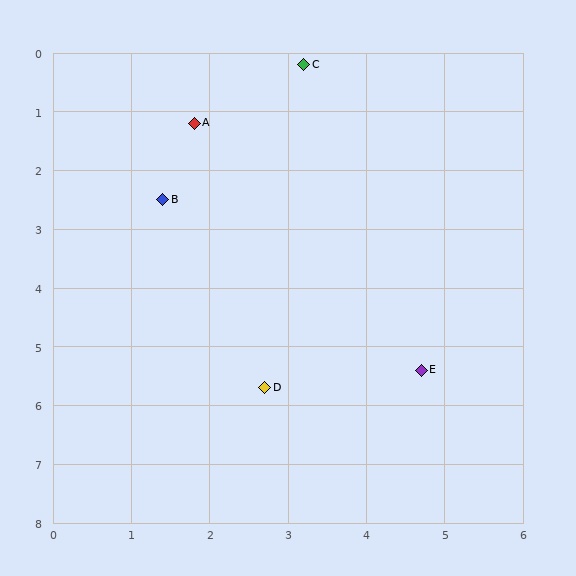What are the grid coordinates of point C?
Point C is at approximately (3.2, 0.2).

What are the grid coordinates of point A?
Point A is at approximately (1.8, 1.2).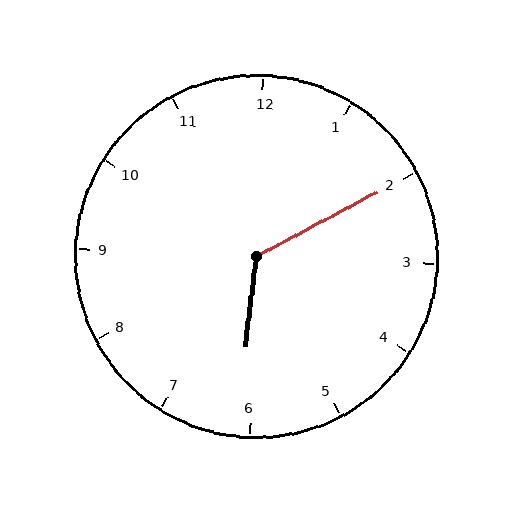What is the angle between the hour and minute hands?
Approximately 125 degrees.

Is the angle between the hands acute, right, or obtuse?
It is obtuse.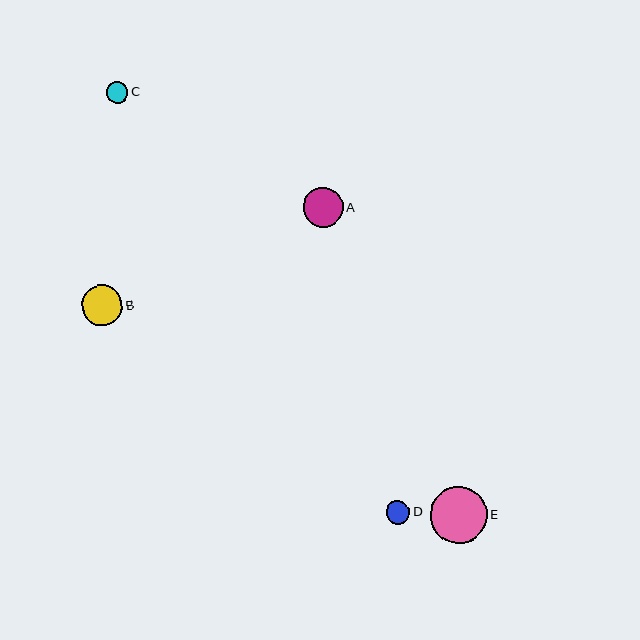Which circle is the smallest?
Circle C is the smallest with a size of approximately 21 pixels.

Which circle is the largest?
Circle E is the largest with a size of approximately 57 pixels.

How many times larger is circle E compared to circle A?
Circle E is approximately 1.4 times the size of circle A.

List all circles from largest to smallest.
From largest to smallest: E, B, A, D, C.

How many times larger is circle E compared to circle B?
Circle E is approximately 1.4 times the size of circle B.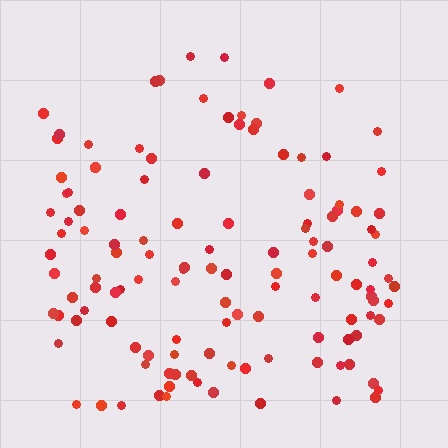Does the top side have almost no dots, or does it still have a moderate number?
Still a moderate number, just noticeably fewer than the bottom.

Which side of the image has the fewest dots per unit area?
The top.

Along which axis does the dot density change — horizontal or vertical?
Vertical.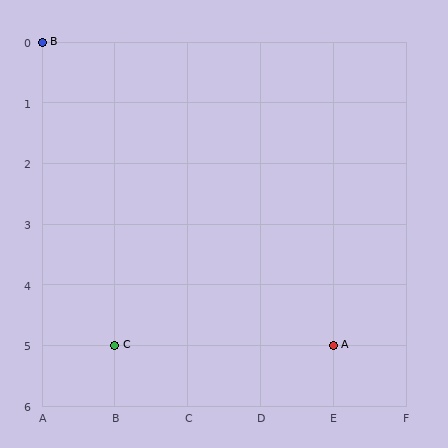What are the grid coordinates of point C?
Point C is at grid coordinates (B, 5).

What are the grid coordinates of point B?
Point B is at grid coordinates (A, 0).